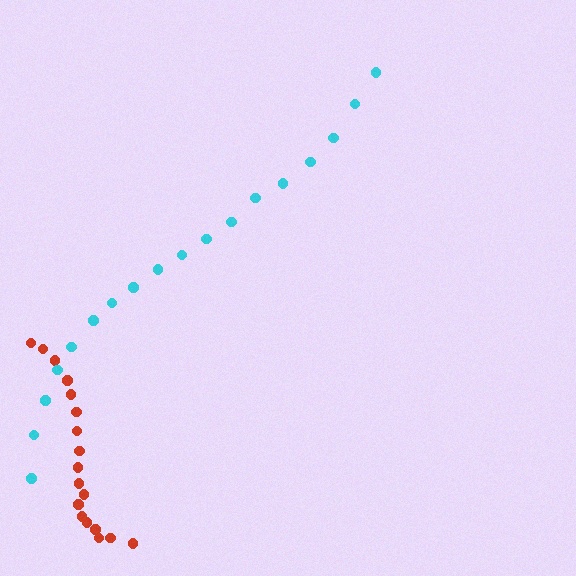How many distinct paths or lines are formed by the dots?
There are 2 distinct paths.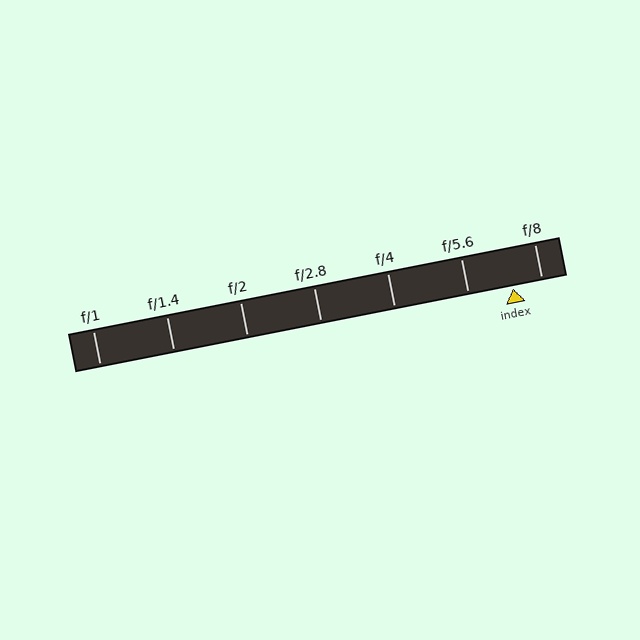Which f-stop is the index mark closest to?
The index mark is closest to f/8.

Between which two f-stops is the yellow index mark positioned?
The index mark is between f/5.6 and f/8.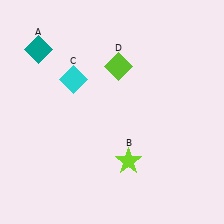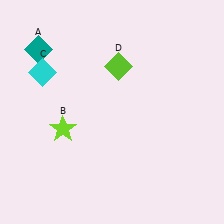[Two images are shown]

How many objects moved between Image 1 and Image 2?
2 objects moved between the two images.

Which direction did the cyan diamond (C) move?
The cyan diamond (C) moved left.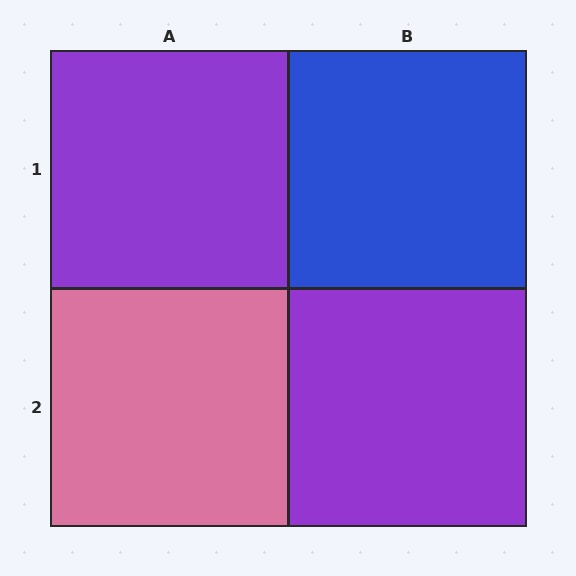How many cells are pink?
1 cell is pink.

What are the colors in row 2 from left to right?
Pink, purple.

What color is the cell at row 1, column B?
Blue.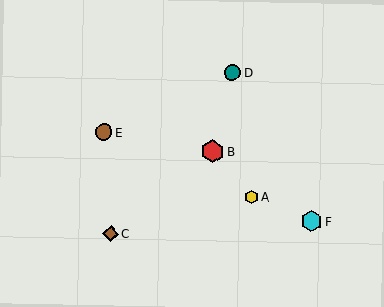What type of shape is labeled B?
Shape B is a red hexagon.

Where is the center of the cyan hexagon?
The center of the cyan hexagon is at (311, 221).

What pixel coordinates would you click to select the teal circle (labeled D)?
Click at (232, 72) to select the teal circle D.